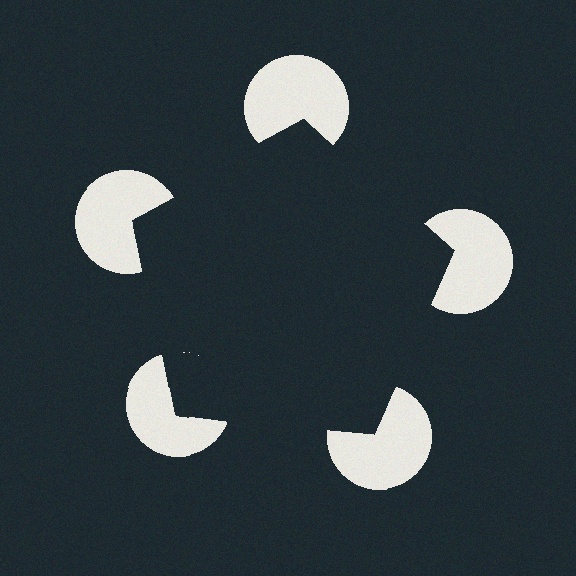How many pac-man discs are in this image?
There are 5 — one at each vertex of the illusory pentagon.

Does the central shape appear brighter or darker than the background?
It typically appears slightly darker than the background, even though no actual brightness change is drawn.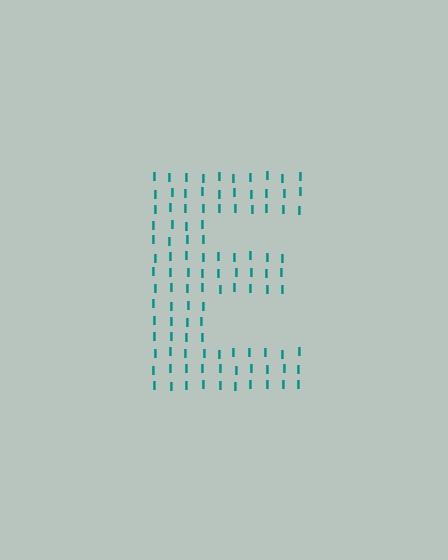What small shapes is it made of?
It is made of small letter I's.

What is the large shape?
The large shape is the letter E.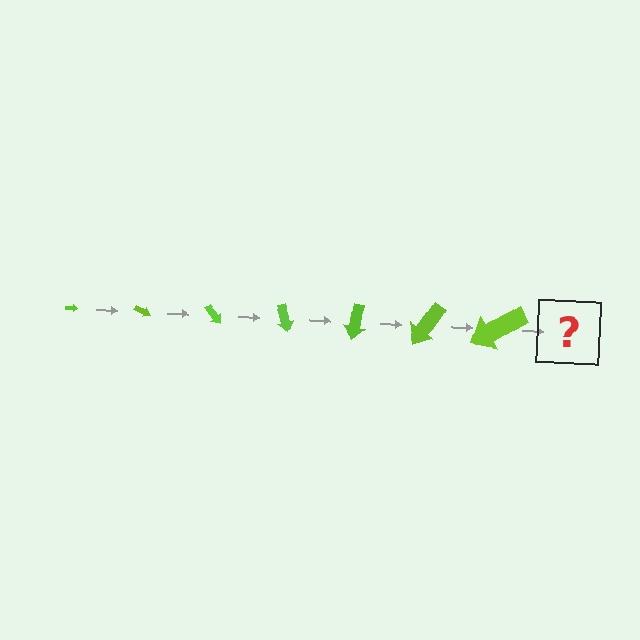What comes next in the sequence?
The next element should be an arrow, larger than the previous one and rotated 175 degrees from the start.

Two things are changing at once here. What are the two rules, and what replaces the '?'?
The two rules are that the arrow grows larger each step and it rotates 25 degrees each step. The '?' should be an arrow, larger than the previous one and rotated 175 degrees from the start.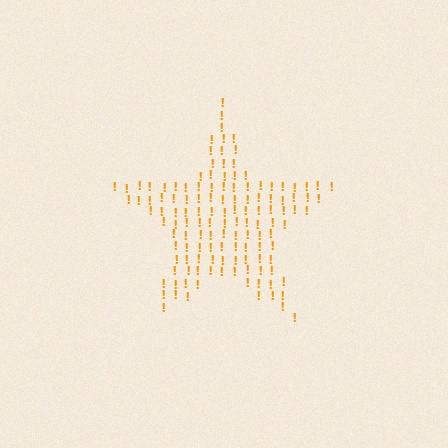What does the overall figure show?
The overall figure shows a star.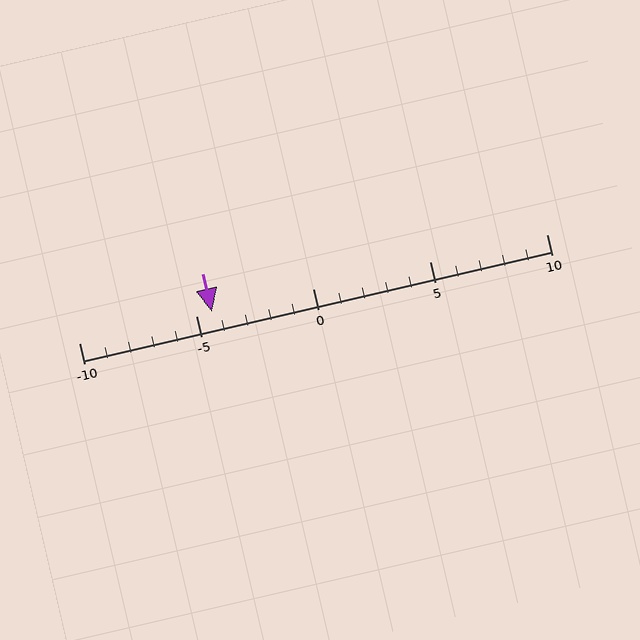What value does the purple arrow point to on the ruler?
The purple arrow points to approximately -4.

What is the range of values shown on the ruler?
The ruler shows values from -10 to 10.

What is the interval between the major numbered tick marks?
The major tick marks are spaced 5 units apart.